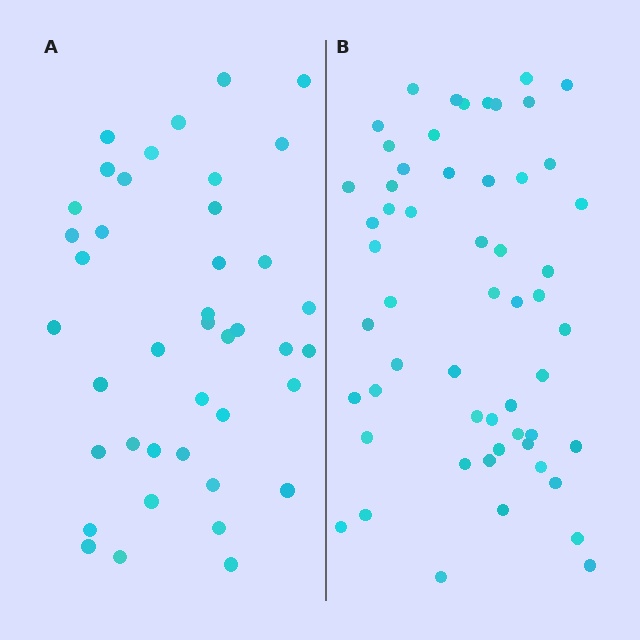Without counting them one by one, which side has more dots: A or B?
Region B (the right region) has more dots.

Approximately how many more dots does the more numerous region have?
Region B has approximately 15 more dots than region A.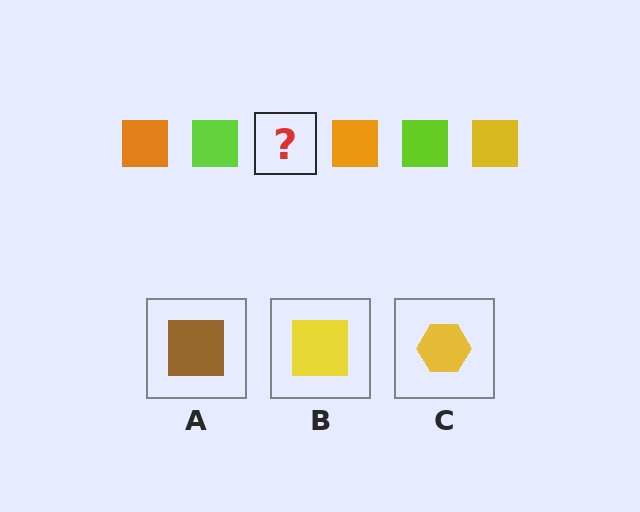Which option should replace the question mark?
Option B.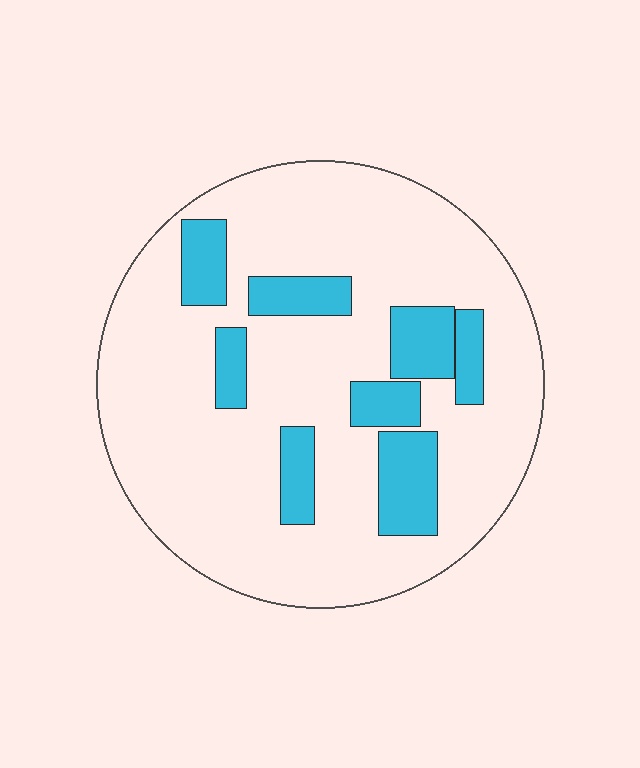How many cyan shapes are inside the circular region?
8.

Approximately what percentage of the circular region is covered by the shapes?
Approximately 20%.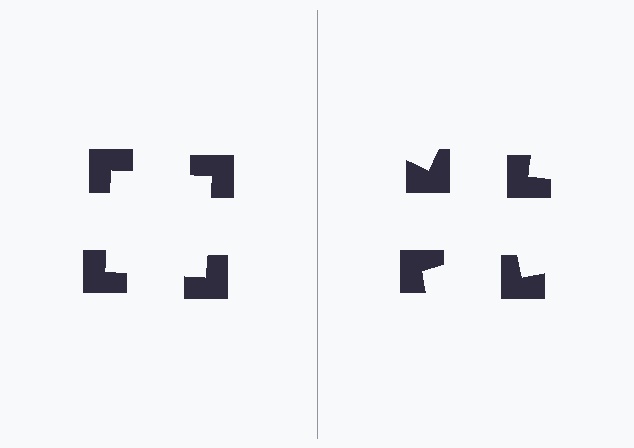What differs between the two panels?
The notched squares are positioned identically on both sides; only the wedge orientations differ. On the left they align to a square; on the right they are misaligned.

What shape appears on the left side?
An illusory square.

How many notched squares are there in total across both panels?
8 — 4 on each side.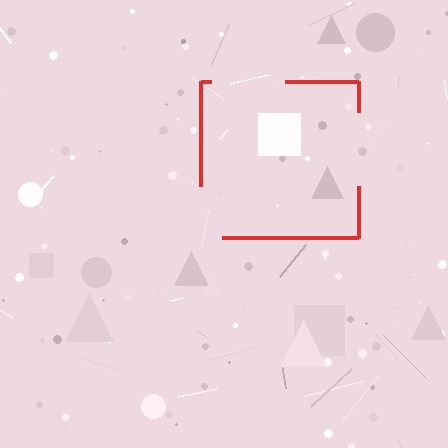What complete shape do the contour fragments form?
The contour fragments form a square.